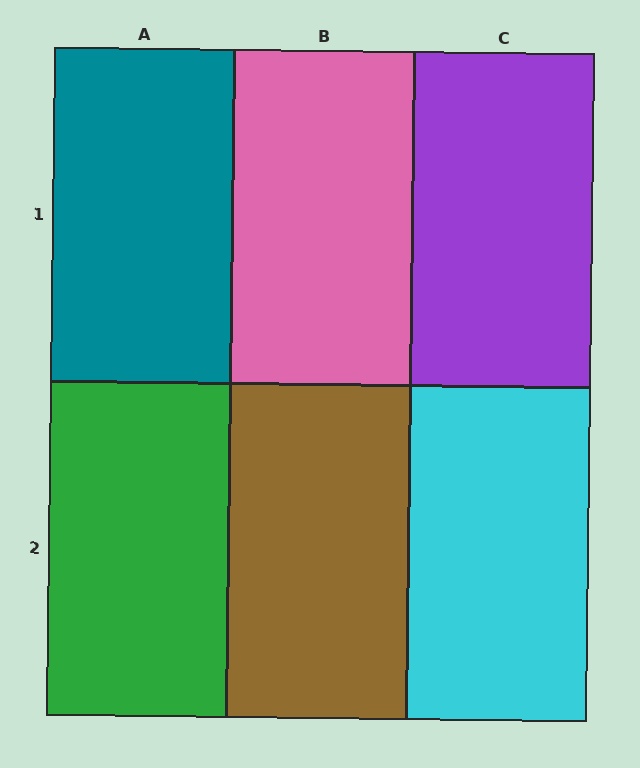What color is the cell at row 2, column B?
Brown.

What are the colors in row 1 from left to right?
Teal, pink, purple.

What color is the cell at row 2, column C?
Cyan.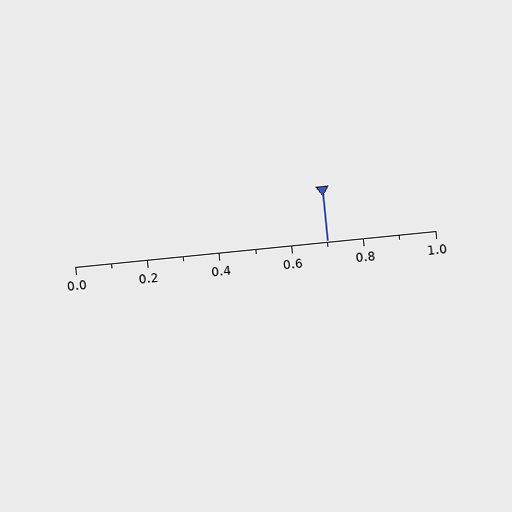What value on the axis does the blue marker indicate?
The marker indicates approximately 0.7.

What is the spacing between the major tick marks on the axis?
The major ticks are spaced 0.2 apart.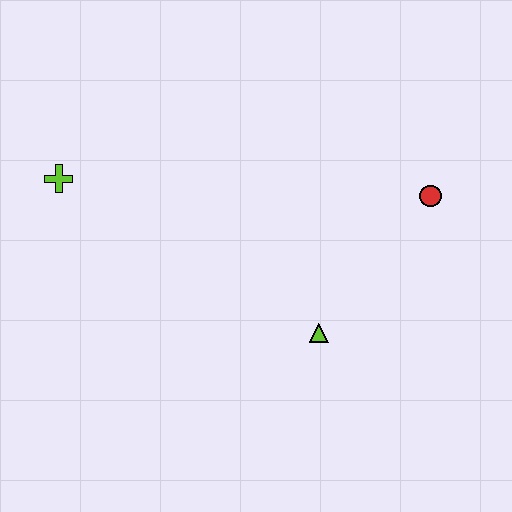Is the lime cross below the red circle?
No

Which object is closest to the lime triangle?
The red circle is closest to the lime triangle.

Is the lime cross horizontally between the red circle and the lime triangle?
No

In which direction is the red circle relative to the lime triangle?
The red circle is above the lime triangle.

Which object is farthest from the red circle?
The lime cross is farthest from the red circle.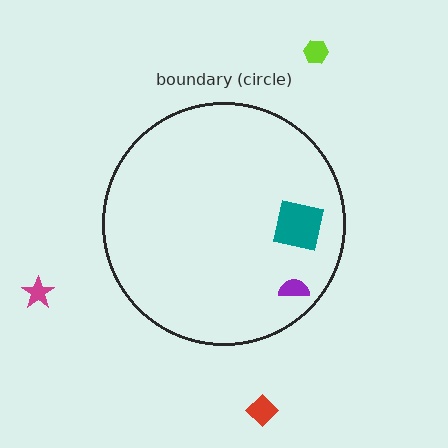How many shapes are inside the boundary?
2 inside, 3 outside.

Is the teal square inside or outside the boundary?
Inside.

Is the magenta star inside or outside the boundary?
Outside.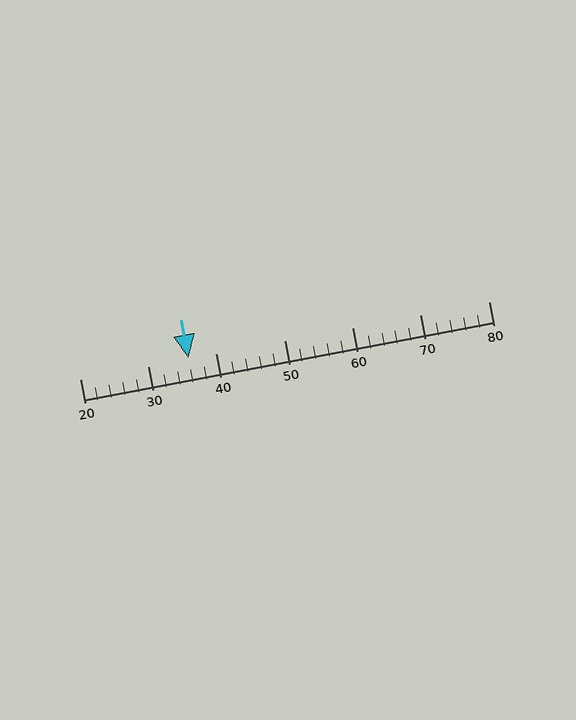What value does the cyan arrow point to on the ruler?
The cyan arrow points to approximately 36.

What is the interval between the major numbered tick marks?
The major tick marks are spaced 10 units apart.